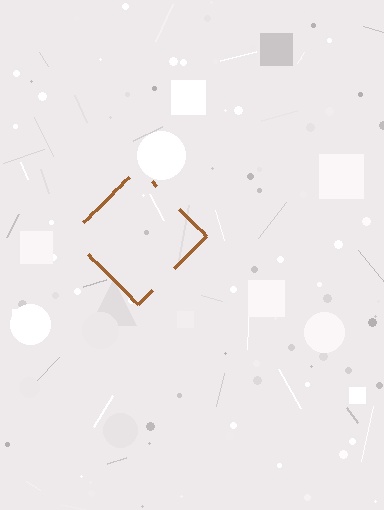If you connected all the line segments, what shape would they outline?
They would outline a diamond.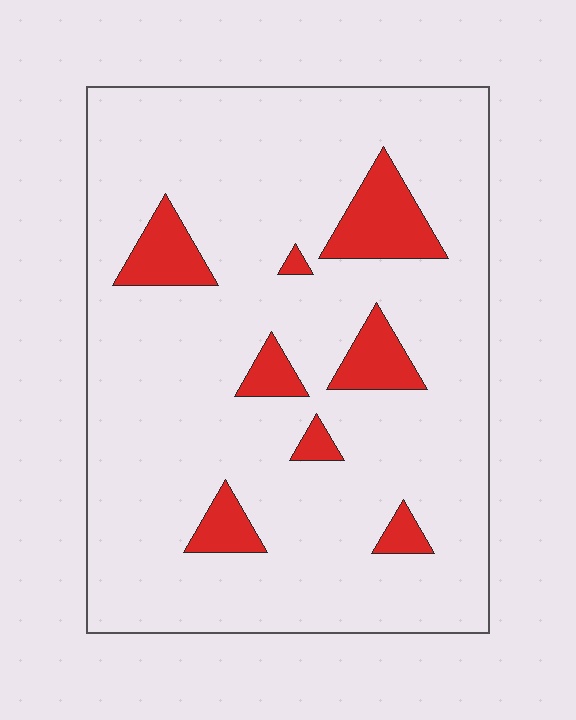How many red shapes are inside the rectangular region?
8.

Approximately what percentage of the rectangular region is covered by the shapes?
Approximately 10%.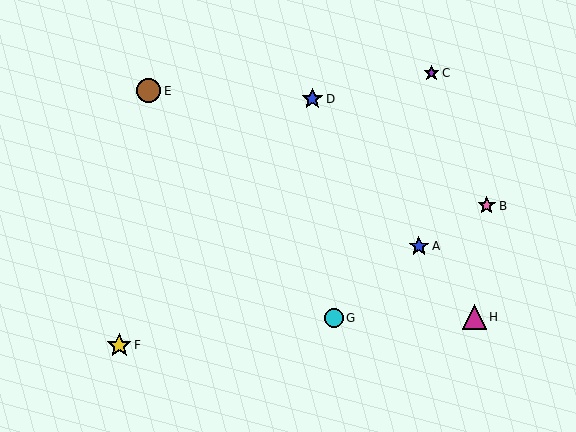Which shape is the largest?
The magenta triangle (labeled H) is the largest.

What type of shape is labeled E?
Shape E is a brown circle.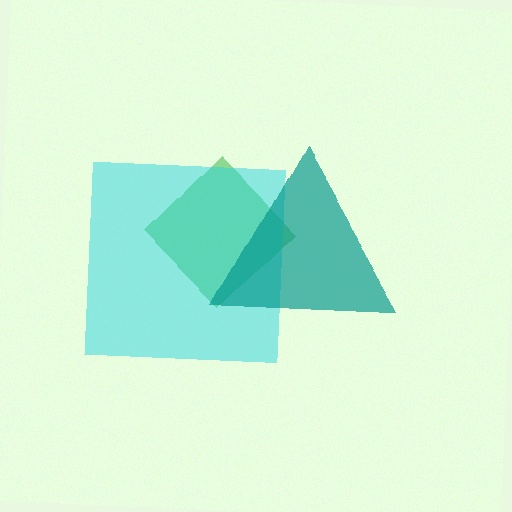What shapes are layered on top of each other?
The layered shapes are: a green diamond, a cyan square, a teal triangle.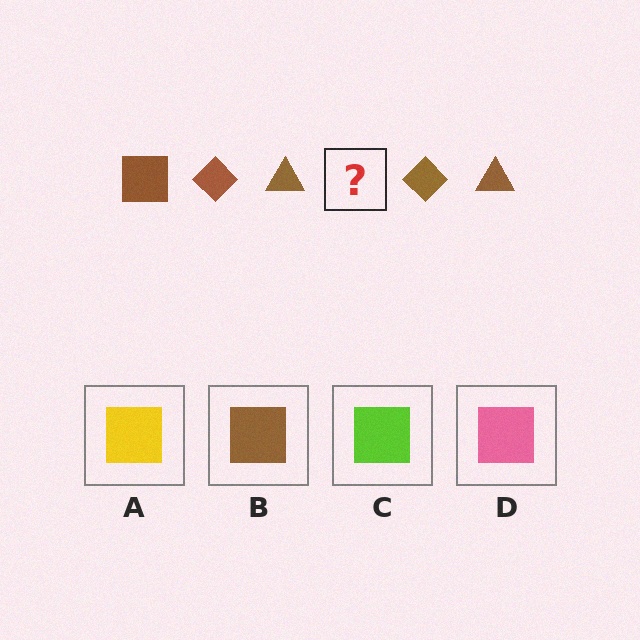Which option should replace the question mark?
Option B.